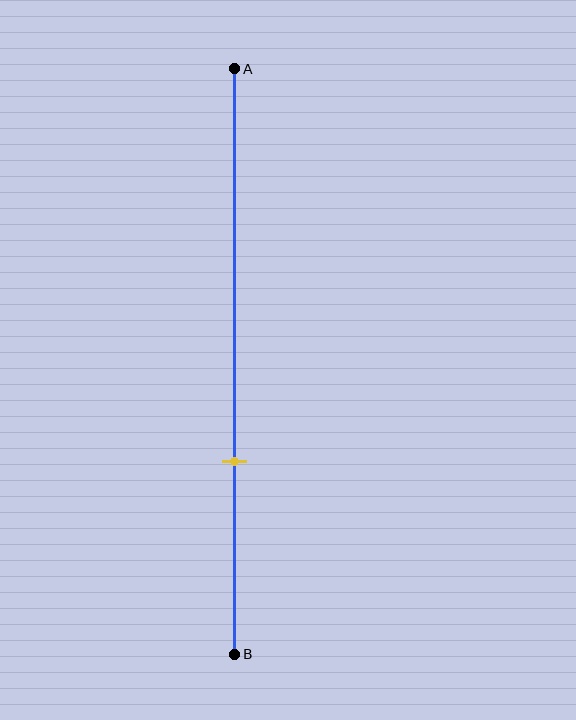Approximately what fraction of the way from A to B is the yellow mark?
The yellow mark is approximately 65% of the way from A to B.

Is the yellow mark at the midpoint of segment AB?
No, the mark is at about 65% from A, not at the 50% midpoint.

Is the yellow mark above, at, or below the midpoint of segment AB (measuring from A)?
The yellow mark is below the midpoint of segment AB.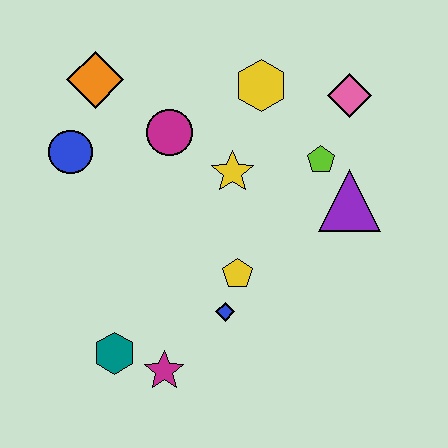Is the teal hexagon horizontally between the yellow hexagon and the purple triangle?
No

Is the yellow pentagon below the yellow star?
Yes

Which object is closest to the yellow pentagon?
The blue diamond is closest to the yellow pentagon.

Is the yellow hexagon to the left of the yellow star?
No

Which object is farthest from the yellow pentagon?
The orange diamond is farthest from the yellow pentagon.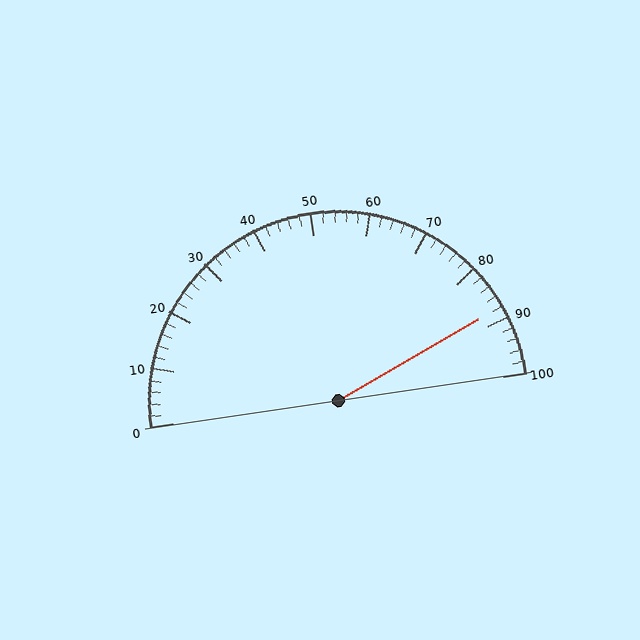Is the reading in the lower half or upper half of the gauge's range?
The reading is in the upper half of the range (0 to 100).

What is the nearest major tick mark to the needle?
The nearest major tick mark is 90.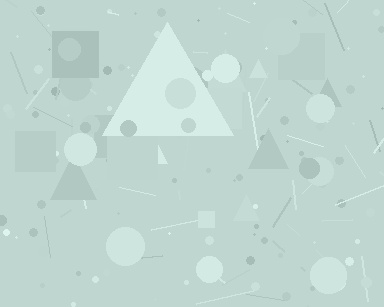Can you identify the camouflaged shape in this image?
The camouflaged shape is a triangle.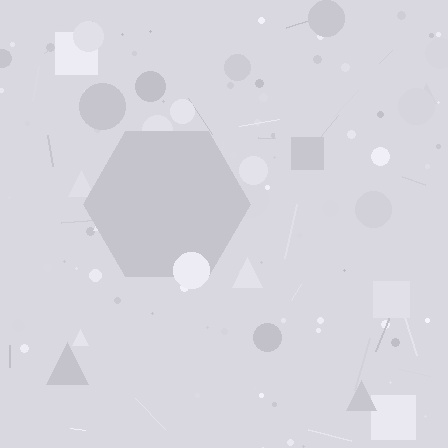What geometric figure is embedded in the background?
A hexagon is embedded in the background.